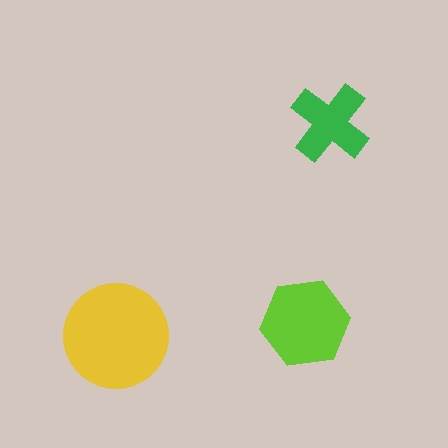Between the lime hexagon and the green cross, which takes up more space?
The lime hexagon.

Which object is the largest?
The yellow circle.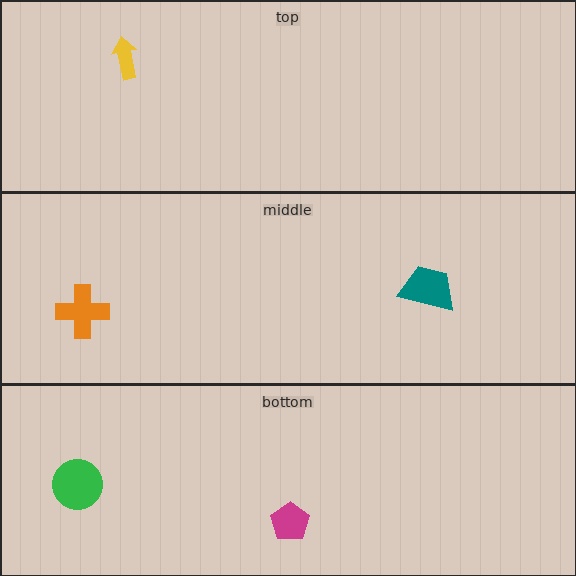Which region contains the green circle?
The bottom region.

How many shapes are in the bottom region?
2.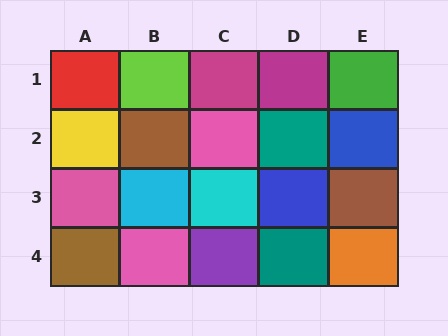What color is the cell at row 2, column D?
Teal.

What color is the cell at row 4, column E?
Orange.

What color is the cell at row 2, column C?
Pink.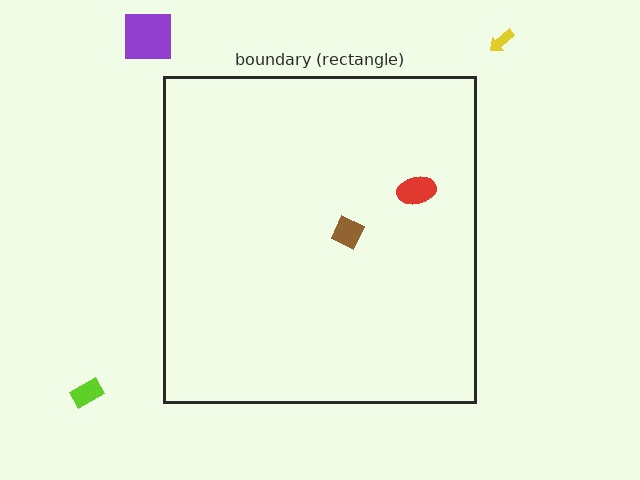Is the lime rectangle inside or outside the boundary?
Outside.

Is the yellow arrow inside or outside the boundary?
Outside.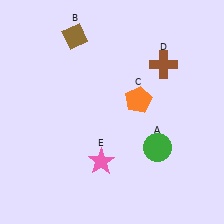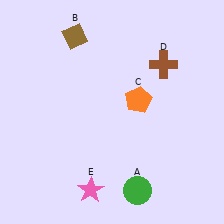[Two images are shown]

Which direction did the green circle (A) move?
The green circle (A) moved down.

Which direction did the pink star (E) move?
The pink star (E) moved down.